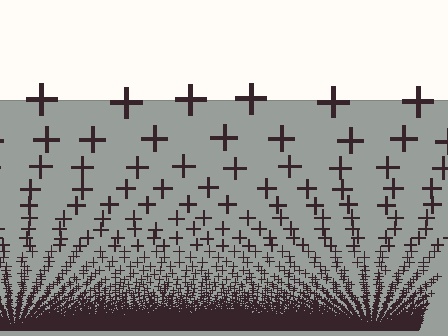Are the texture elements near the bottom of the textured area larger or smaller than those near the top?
Smaller. The gradient is inverted — elements near the bottom are smaller and denser.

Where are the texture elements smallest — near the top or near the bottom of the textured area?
Near the bottom.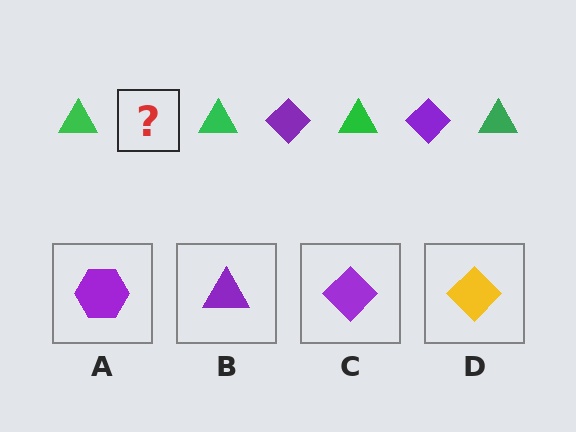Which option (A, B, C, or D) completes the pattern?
C.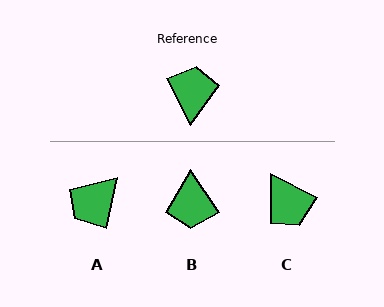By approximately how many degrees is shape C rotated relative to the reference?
Approximately 144 degrees clockwise.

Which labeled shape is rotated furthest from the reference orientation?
B, about 173 degrees away.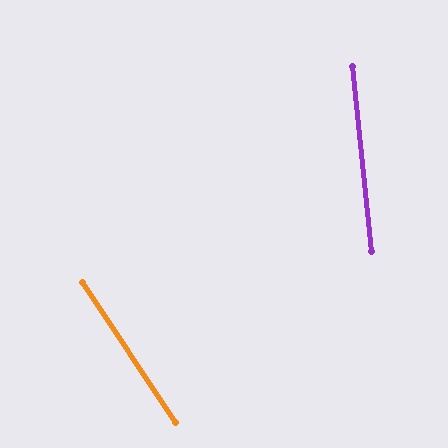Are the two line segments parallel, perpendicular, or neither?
Neither parallel nor perpendicular — they differ by about 27°.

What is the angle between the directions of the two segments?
Approximately 27 degrees.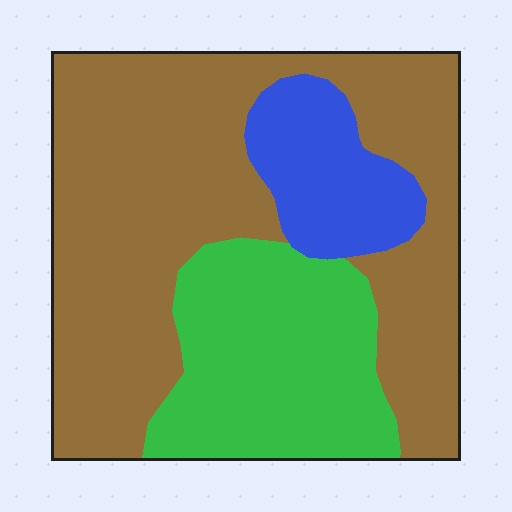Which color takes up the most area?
Brown, at roughly 60%.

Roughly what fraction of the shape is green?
Green takes up about one quarter (1/4) of the shape.